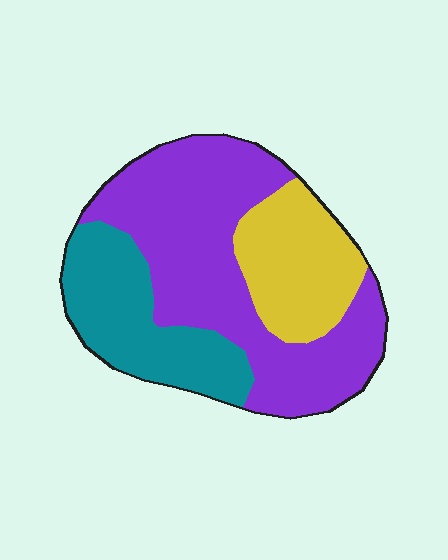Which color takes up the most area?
Purple, at roughly 55%.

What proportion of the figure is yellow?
Yellow takes up between a sixth and a third of the figure.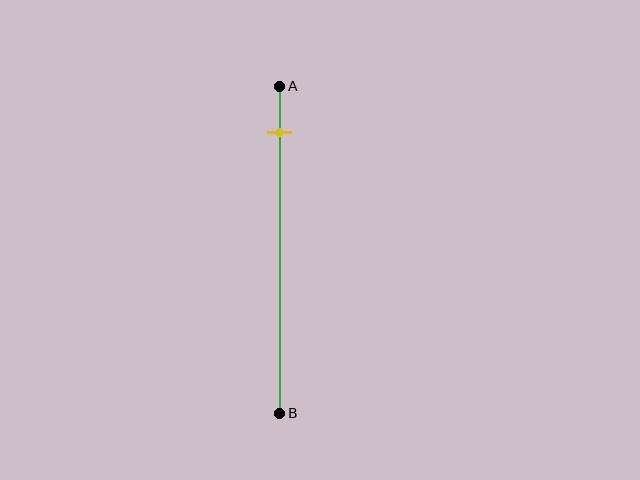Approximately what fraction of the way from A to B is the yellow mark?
The yellow mark is approximately 15% of the way from A to B.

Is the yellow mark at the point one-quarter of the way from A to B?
No, the mark is at about 15% from A, not at the 25% one-quarter point.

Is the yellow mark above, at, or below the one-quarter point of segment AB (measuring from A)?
The yellow mark is above the one-quarter point of segment AB.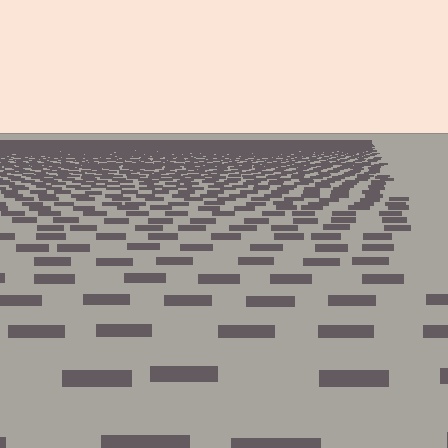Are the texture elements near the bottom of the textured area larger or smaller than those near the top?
Larger. Near the bottom, elements are closer to the viewer and appear at a bigger on-screen size.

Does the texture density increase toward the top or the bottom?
Density increases toward the top.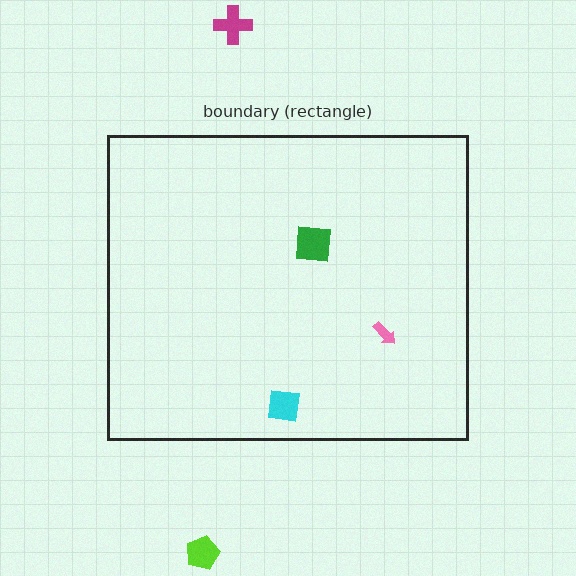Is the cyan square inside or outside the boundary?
Inside.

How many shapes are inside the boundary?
3 inside, 2 outside.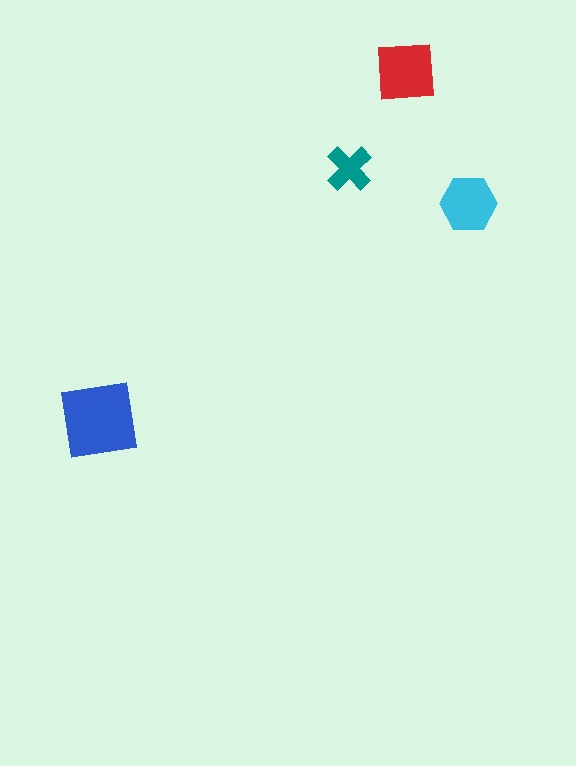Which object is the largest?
The blue square.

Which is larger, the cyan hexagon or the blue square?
The blue square.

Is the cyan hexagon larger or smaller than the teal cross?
Larger.